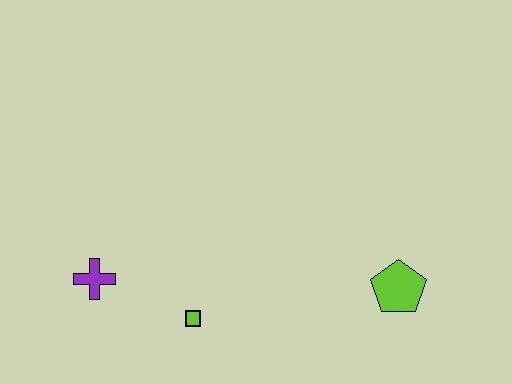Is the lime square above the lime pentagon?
No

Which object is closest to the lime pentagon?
The lime square is closest to the lime pentagon.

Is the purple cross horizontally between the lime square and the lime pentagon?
No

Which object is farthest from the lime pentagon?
The purple cross is farthest from the lime pentagon.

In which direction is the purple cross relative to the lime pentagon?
The purple cross is to the left of the lime pentagon.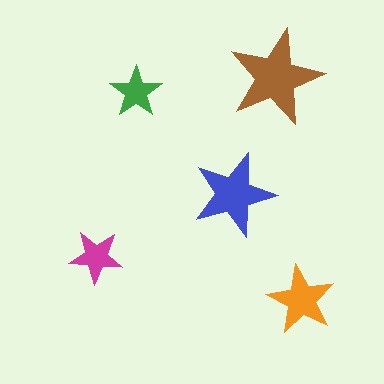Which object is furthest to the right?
The orange star is rightmost.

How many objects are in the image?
There are 5 objects in the image.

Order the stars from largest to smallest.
the brown one, the blue one, the orange one, the magenta one, the green one.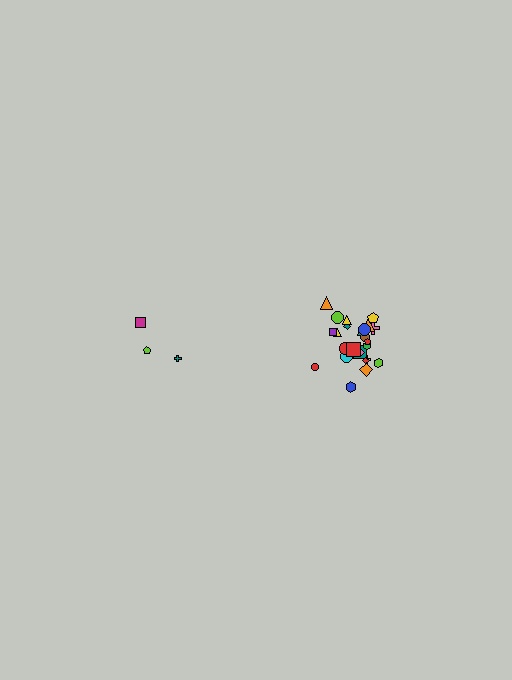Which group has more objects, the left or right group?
The right group.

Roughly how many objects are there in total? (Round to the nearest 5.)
Roughly 30 objects in total.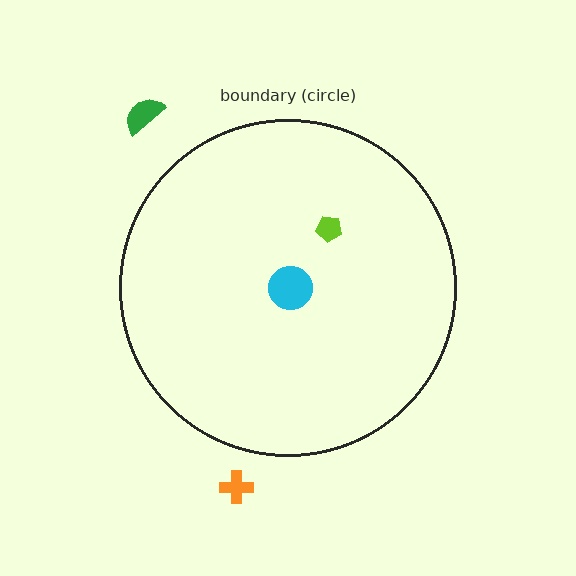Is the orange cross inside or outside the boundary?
Outside.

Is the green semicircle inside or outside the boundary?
Outside.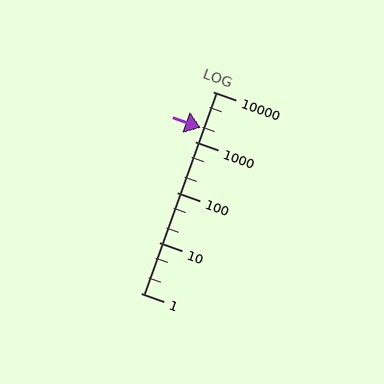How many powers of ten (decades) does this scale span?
The scale spans 4 decades, from 1 to 10000.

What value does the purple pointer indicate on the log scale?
The pointer indicates approximately 1900.